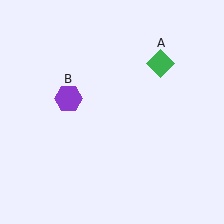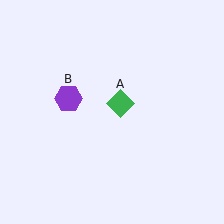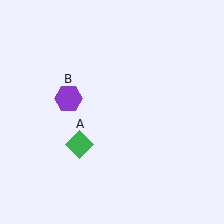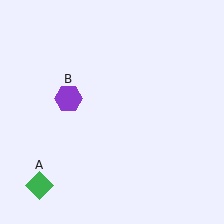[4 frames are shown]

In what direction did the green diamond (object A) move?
The green diamond (object A) moved down and to the left.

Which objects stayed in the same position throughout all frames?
Purple hexagon (object B) remained stationary.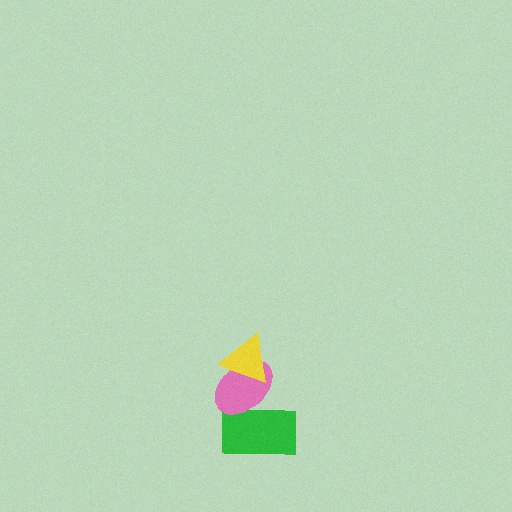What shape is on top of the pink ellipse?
The yellow triangle is on top of the pink ellipse.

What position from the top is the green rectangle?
The green rectangle is 3rd from the top.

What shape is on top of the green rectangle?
The pink ellipse is on top of the green rectangle.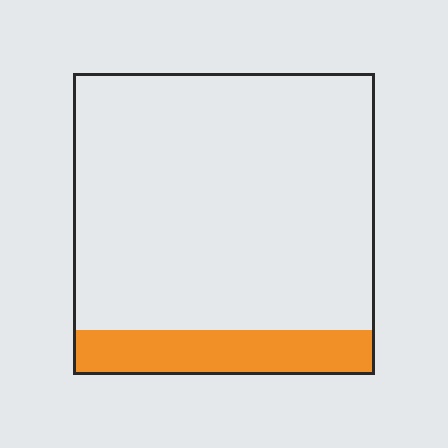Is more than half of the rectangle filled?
No.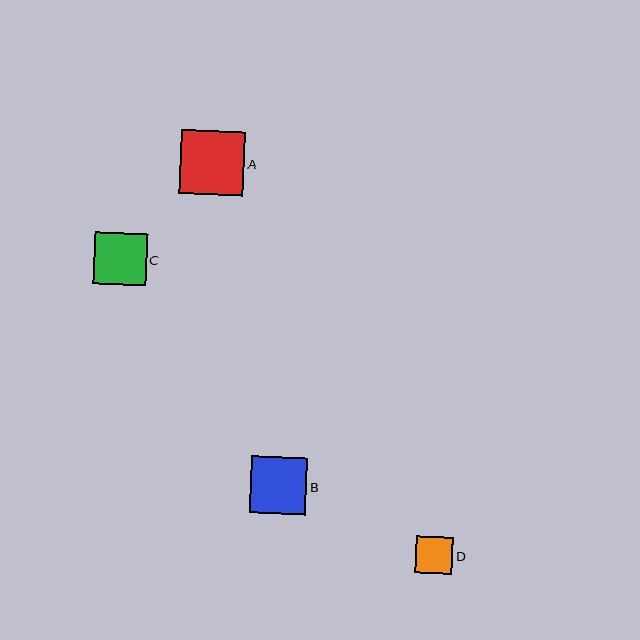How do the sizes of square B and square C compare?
Square B and square C are approximately the same size.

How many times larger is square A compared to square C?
Square A is approximately 1.2 times the size of square C.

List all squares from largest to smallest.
From largest to smallest: A, B, C, D.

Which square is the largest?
Square A is the largest with a size of approximately 64 pixels.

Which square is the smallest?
Square D is the smallest with a size of approximately 37 pixels.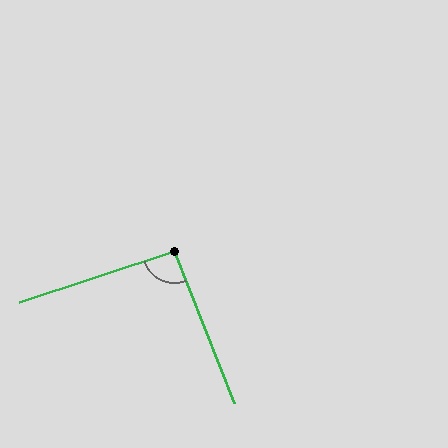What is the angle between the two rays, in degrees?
Approximately 94 degrees.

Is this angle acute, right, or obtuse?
It is approximately a right angle.